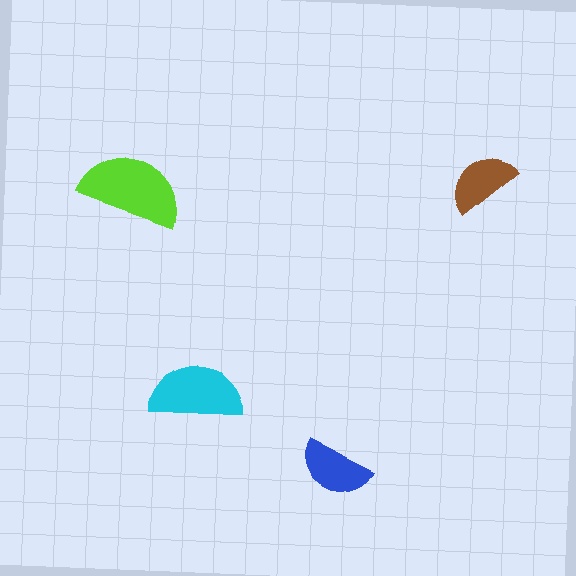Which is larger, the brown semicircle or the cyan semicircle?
The cyan one.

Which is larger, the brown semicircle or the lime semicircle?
The lime one.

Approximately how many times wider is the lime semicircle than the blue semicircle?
About 1.5 times wider.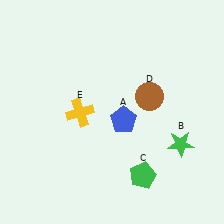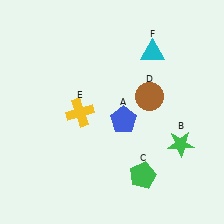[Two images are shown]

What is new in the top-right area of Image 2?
A cyan triangle (F) was added in the top-right area of Image 2.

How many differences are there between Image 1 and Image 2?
There is 1 difference between the two images.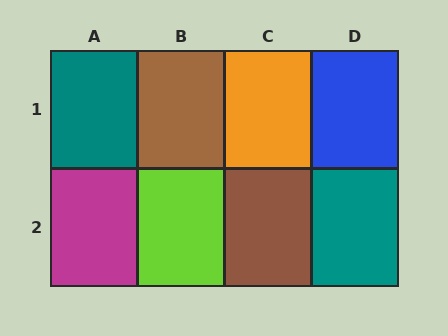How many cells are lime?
1 cell is lime.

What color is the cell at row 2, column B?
Lime.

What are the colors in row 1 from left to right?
Teal, brown, orange, blue.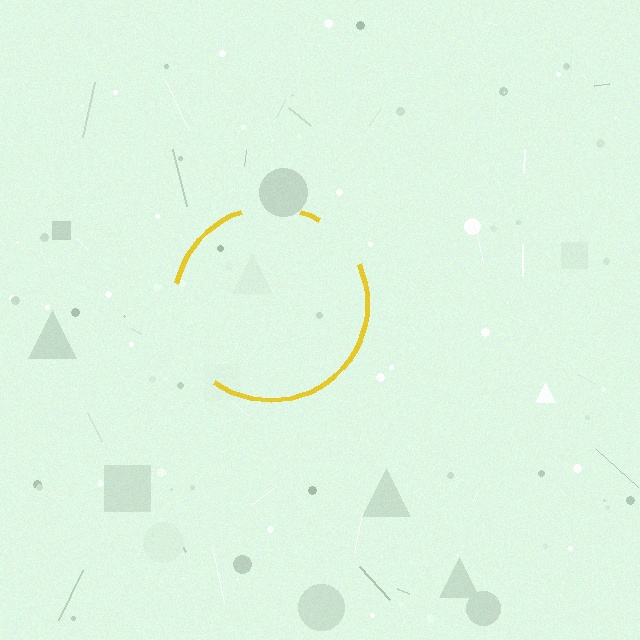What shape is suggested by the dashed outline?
The dashed outline suggests a circle.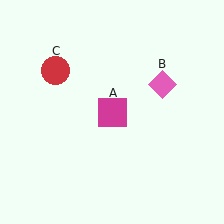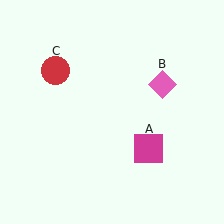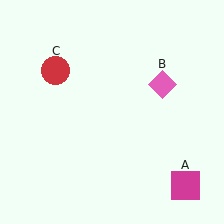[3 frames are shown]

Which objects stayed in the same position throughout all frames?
Pink diamond (object B) and red circle (object C) remained stationary.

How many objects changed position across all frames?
1 object changed position: magenta square (object A).